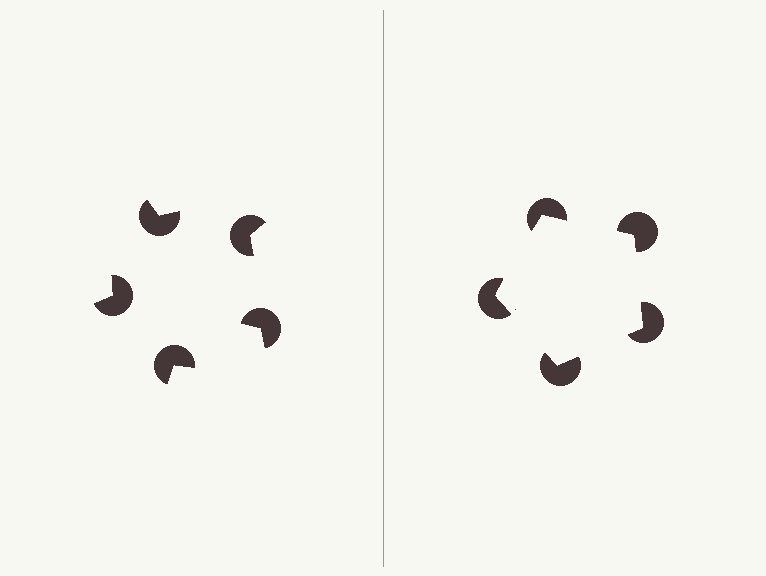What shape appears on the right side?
An illusory pentagon.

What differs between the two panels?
The pac-man discs are positioned identically on both sides; only the wedge orientations differ. On the right they align to a pentagon; on the left they are misaligned.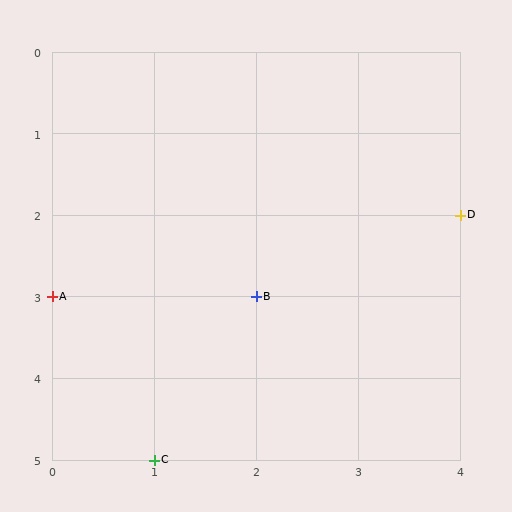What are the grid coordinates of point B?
Point B is at grid coordinates (2, 3).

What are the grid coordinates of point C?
Point C is at grid coordinates (1, 5).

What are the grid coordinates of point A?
Point A is at grid coordinates (0, 3).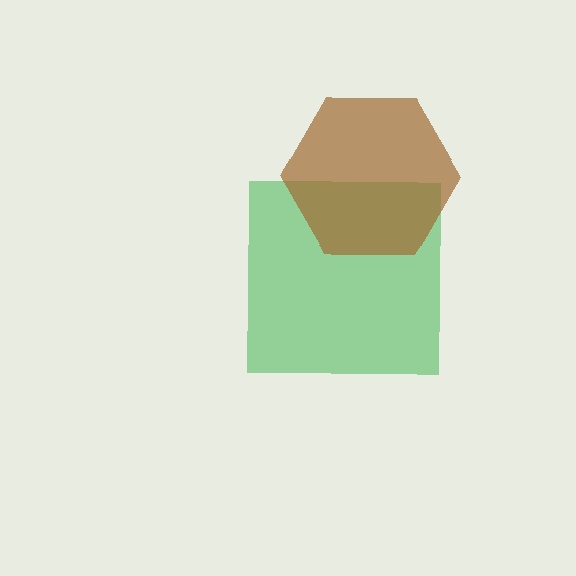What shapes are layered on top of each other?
The layered shapes are: a green square, a brown hexagon.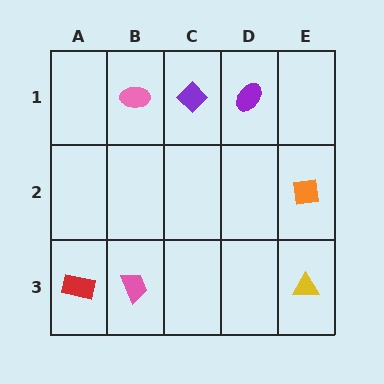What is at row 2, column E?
An orange square.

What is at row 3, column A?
A red rectangle.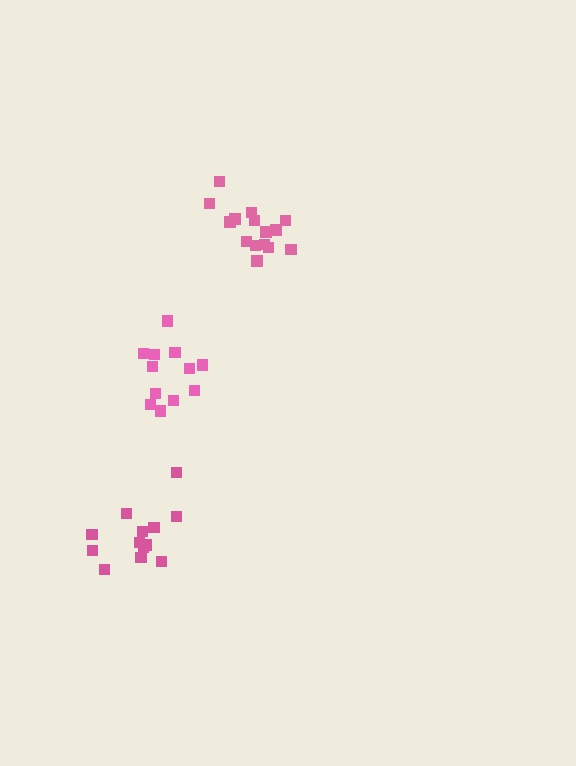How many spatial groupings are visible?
There are 3 spatial groupings.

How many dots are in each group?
Group 1: 13 dots, Group 2: 12 dots, Group 3: 15 dots (40 total).